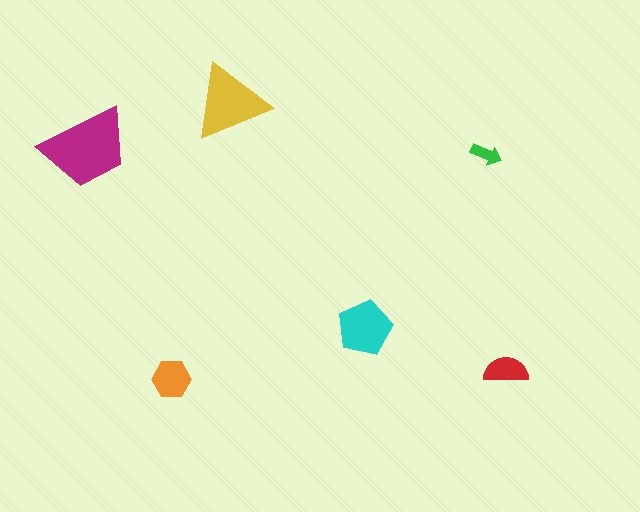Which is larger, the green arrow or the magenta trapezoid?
The magenta trapezoid.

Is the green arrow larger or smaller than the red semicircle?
Smaller.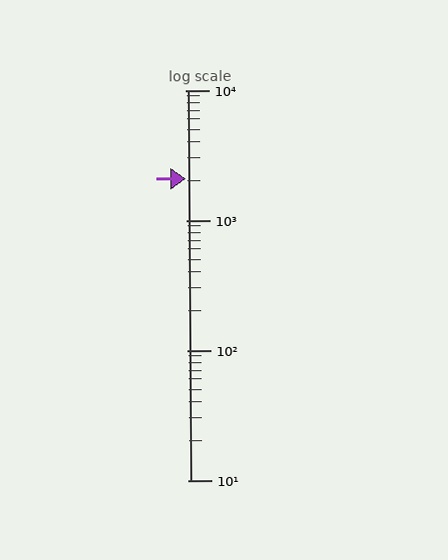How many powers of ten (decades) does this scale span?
The scale spans 3 decades, from 10 to 10000.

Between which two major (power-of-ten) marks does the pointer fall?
The pointer is between 1000 and 10000.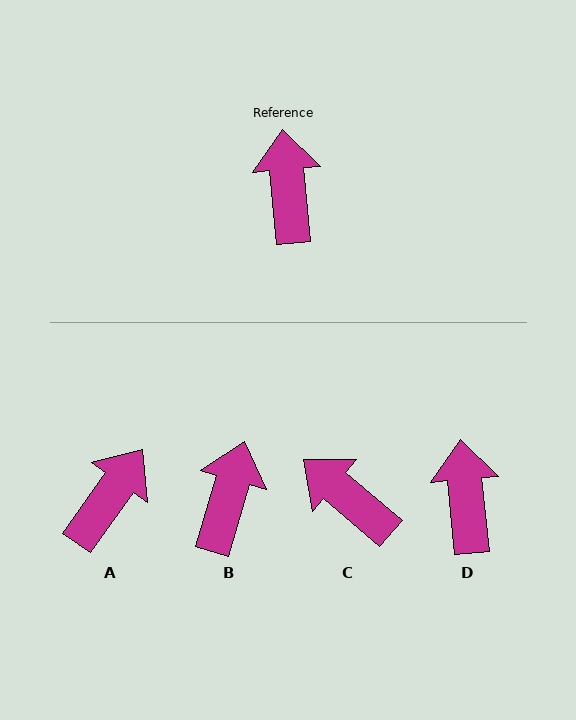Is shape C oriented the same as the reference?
No, it is off by about 44 degrees.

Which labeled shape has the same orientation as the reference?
D.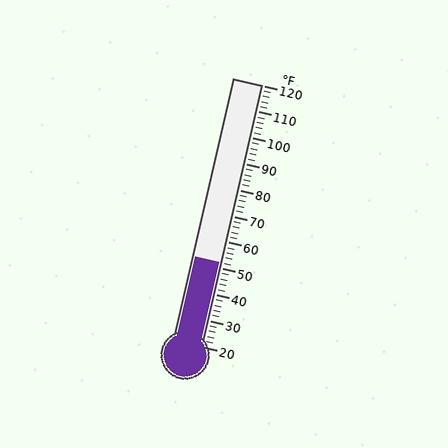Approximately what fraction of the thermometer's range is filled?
The thermometer is filled to approximately 30% of its range.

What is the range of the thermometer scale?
The thermometer scale ranges from 20°F to 120°F.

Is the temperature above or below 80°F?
The temperature is below 80°F.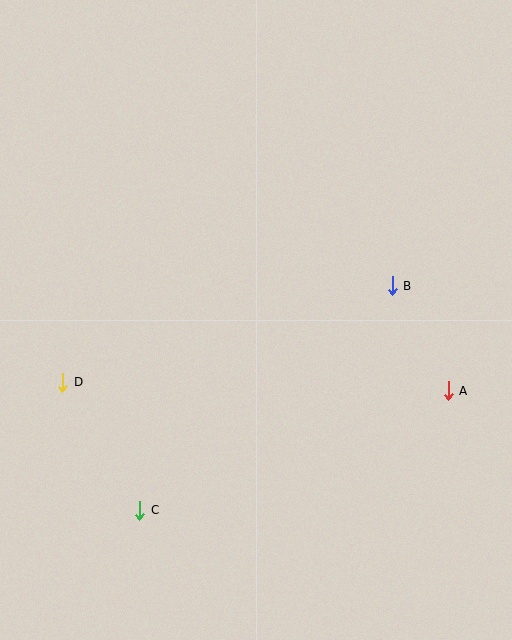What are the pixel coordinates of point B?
Point B is at (392, 286).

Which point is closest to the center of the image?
Point B at (392, 286) is closest to the center.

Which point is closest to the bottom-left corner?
Point C is closest to the bottom-left corner.